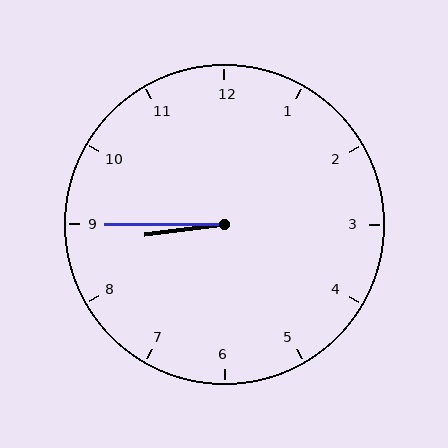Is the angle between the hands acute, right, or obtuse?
It is acute.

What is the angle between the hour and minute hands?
Approximately 8 degrees.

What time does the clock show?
8:45.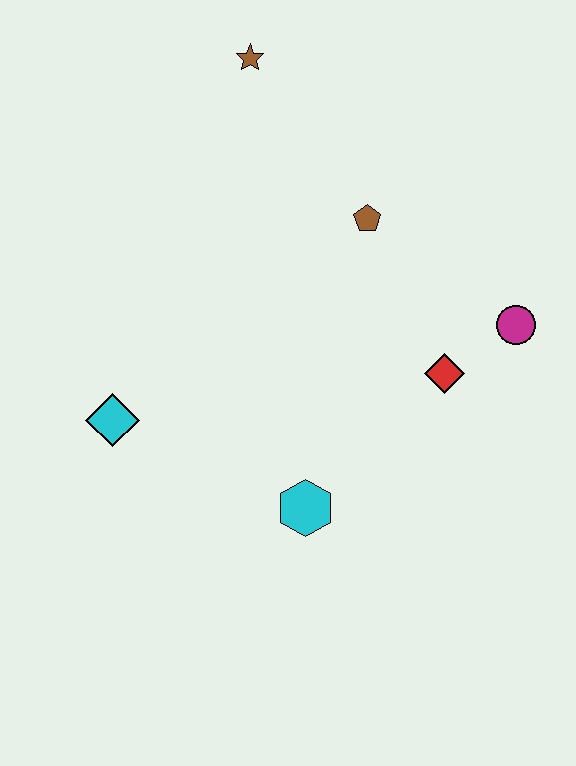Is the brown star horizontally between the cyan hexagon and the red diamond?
No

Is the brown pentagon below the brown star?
Yes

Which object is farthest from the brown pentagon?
The cyan diamond is farthest from the brown pentagon.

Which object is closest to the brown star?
The brown pentagon is closest to the brown star.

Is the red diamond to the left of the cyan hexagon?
No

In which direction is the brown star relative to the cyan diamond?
The brown star is above the cyan diamond.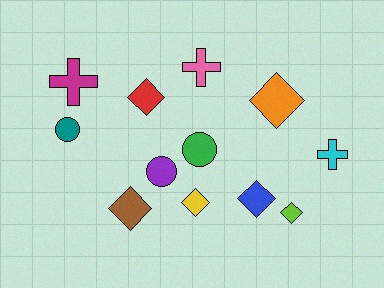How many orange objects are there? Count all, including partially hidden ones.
There is 1 orange object.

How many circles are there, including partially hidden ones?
There are 3 circles.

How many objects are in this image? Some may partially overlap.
There are 12 objects.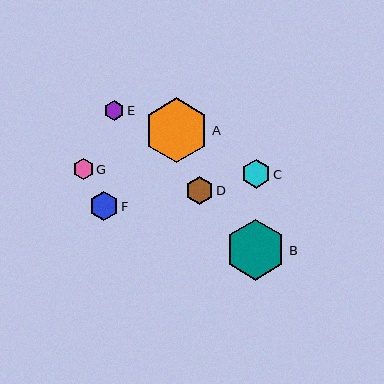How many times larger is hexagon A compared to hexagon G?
Hexagon A is approximately 3.1 times the size of hexagon G.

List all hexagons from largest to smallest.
From largest to smallest: A, B, F, C, D, G, E.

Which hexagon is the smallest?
Hexagon E is the smallest with a size of approximately 20 pixels.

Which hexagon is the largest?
Hexagon A is the largest with a size of approximately 65 pixels.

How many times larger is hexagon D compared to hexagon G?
Hexagon D is approximately 1.3 times the size of hexagon G.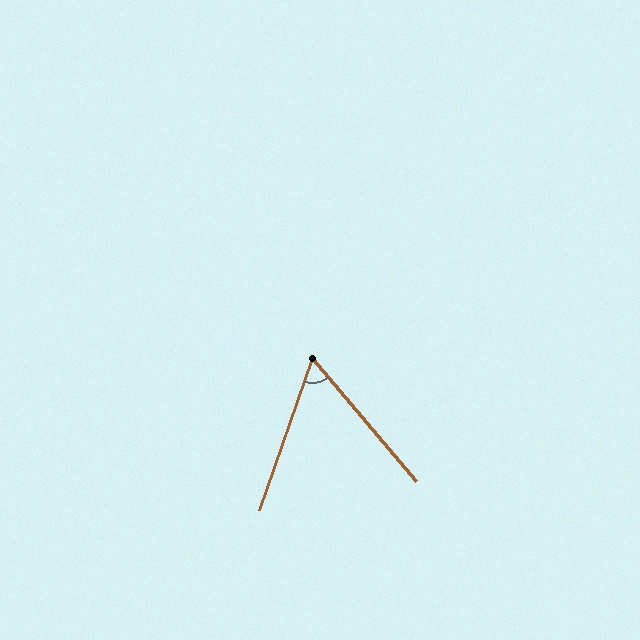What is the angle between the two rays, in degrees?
Approximately 59 degrees.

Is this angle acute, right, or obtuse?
It is acute.